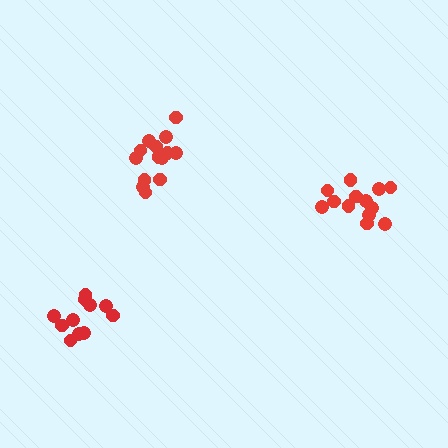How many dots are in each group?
Group 1: 11 dots, Group 2: 13 dots, Group 3: 14 dots (38 total).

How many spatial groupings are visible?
There are 3 spatial groupings.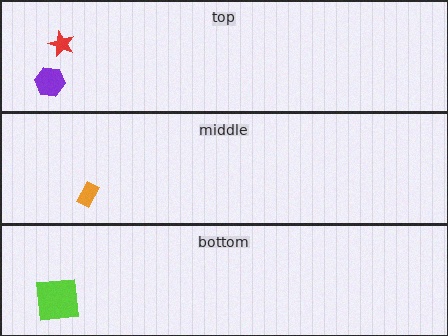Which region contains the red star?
The top region.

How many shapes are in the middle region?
1.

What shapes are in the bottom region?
The lime square.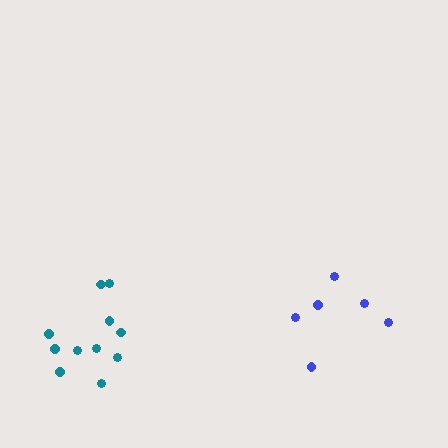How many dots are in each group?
Group 1: 11 dots, Group 2: 6 dots (17 total).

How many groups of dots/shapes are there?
There are 2 groups.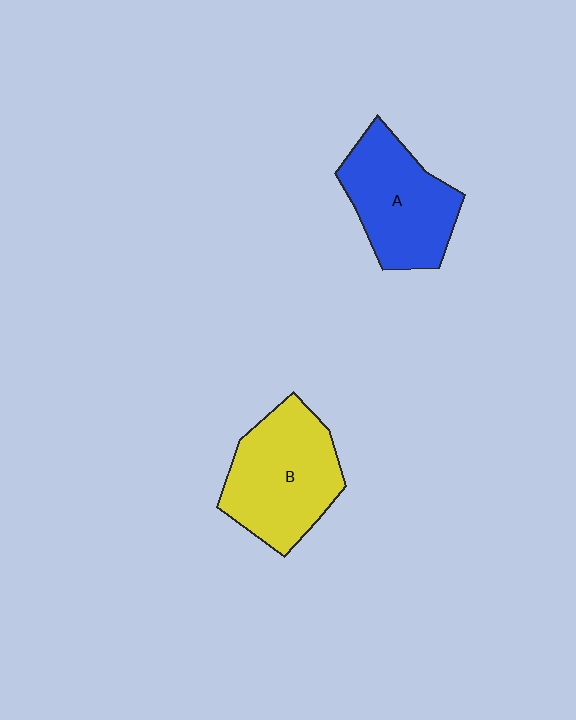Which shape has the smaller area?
Shape A (blue).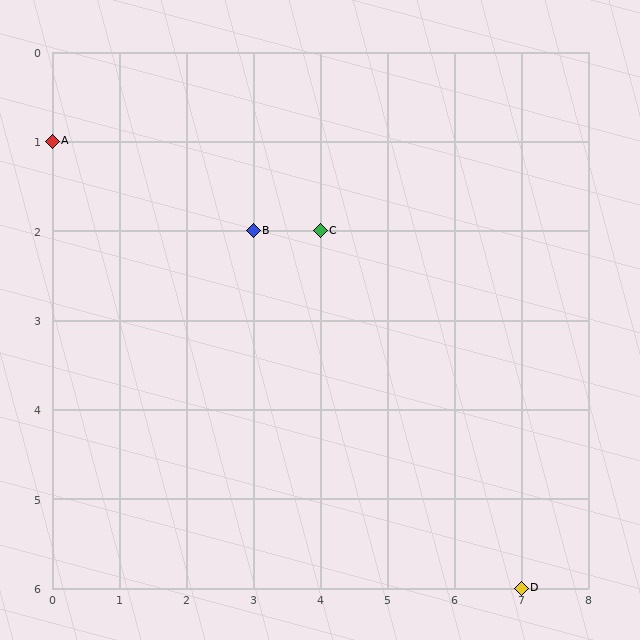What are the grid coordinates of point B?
Point B is at grid coordinates (3, 2).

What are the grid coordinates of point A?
Point A is at grid coordinates (0, 1).